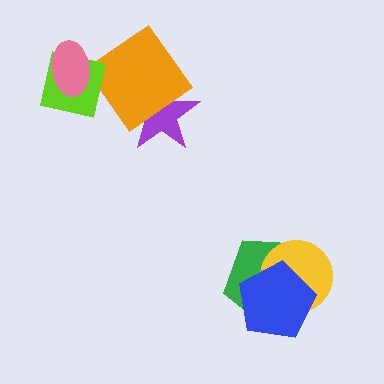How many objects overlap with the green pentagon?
2 objects overlap with the green pentagon.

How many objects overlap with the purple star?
1 object overlaps with the purple star.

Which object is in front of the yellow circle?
The blue pentagon is in front of the yellow circle.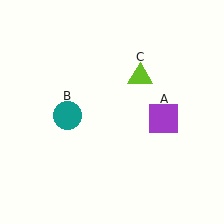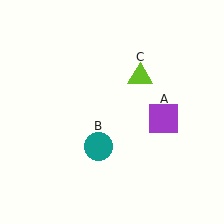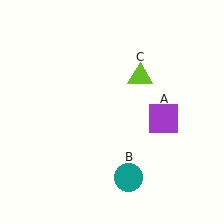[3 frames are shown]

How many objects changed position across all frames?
1 object changed position: teal circle (object B).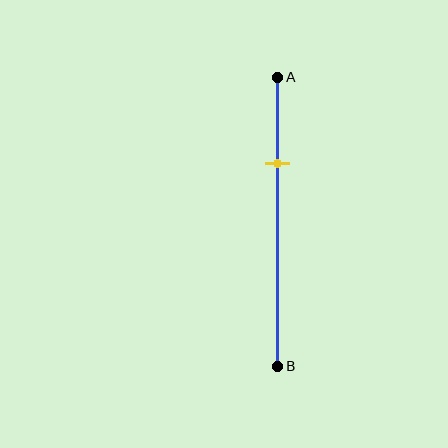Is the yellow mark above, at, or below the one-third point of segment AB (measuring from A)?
The yellow mark is above the one-third point of segment AB.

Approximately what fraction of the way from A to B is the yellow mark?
The yellow mark is approximately 30% of the way from A to B.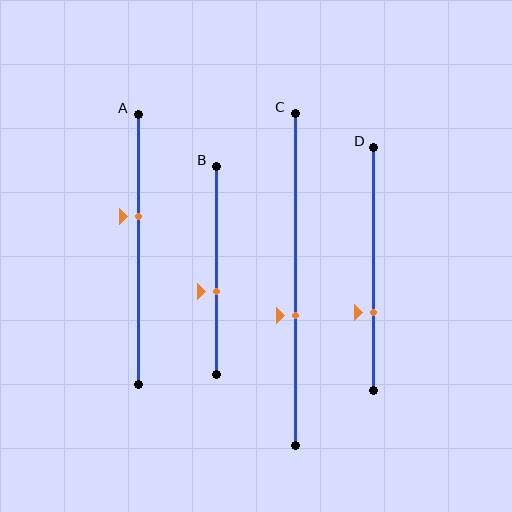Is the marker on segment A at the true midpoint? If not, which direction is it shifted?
No, the marker on segment A is shifted upward by about 12% of the segment length.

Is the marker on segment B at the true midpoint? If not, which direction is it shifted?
No, the marker on segment B is shifted downward by about 10% of the segment length.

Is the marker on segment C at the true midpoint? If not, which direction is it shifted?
No, the marker on segment C is shifted downward by about 11% of the segment length.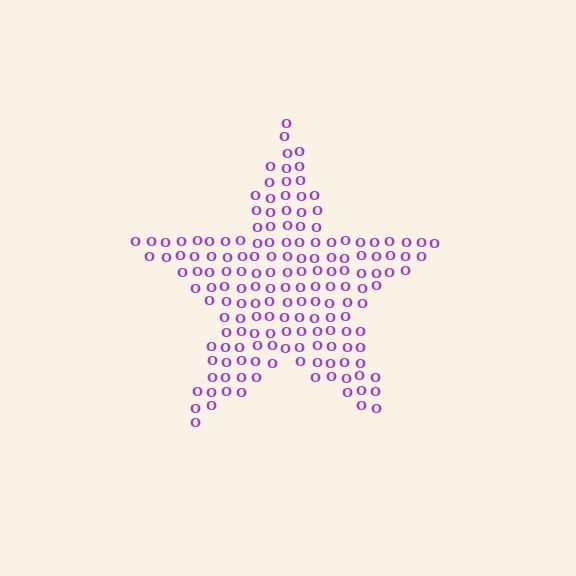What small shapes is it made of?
It is made of small letter O's.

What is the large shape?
The large shape is a star.